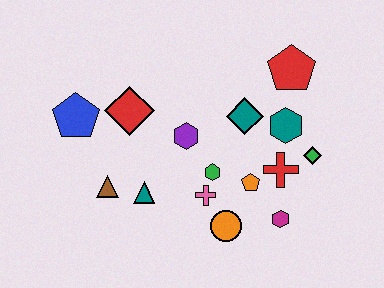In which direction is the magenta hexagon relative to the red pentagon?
The magenta hexagon is below the red pentagon.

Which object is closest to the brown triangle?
The teal triangle is closest to the brown triangle.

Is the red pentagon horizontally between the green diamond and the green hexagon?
Yes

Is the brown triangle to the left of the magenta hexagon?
Yes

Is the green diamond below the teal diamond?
Yes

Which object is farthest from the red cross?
The blue pentagon is farthest from the red cross.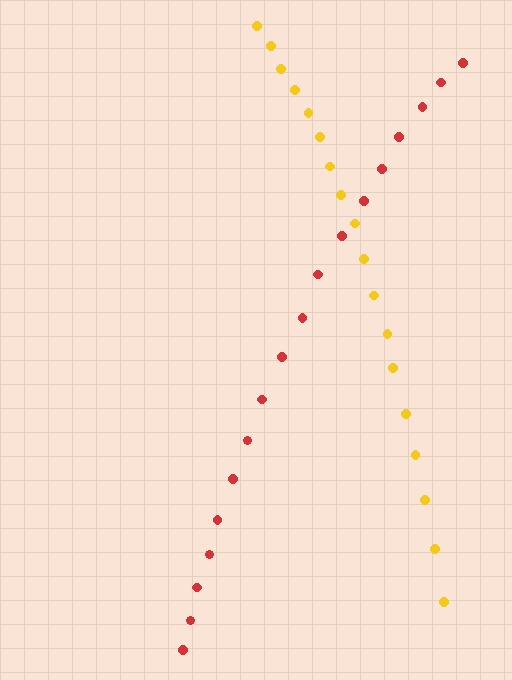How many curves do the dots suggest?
There are 2 distinct paths.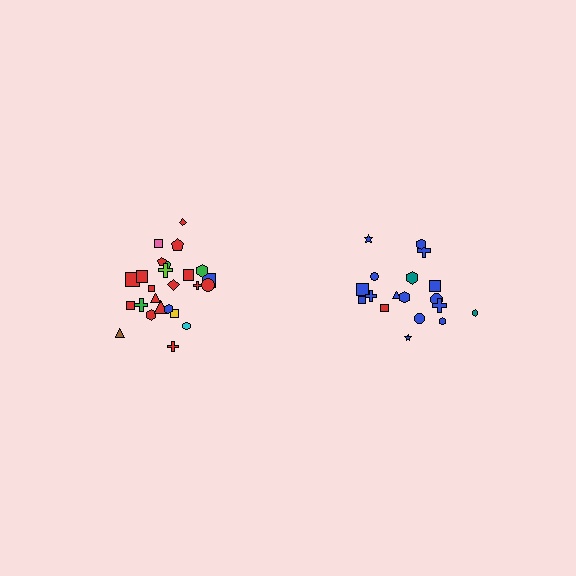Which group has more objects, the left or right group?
The left group.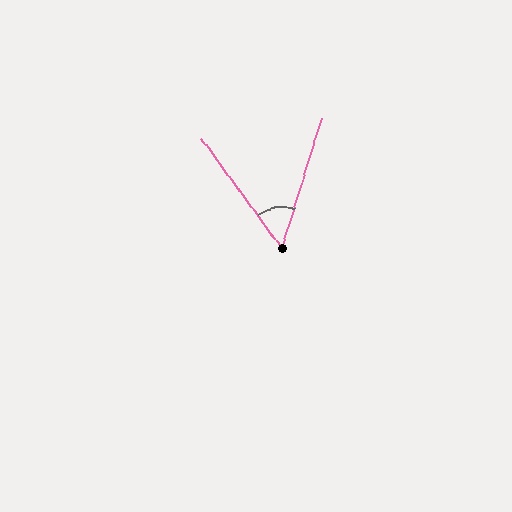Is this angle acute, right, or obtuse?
It is acute.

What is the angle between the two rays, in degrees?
Approximately 53 degrees.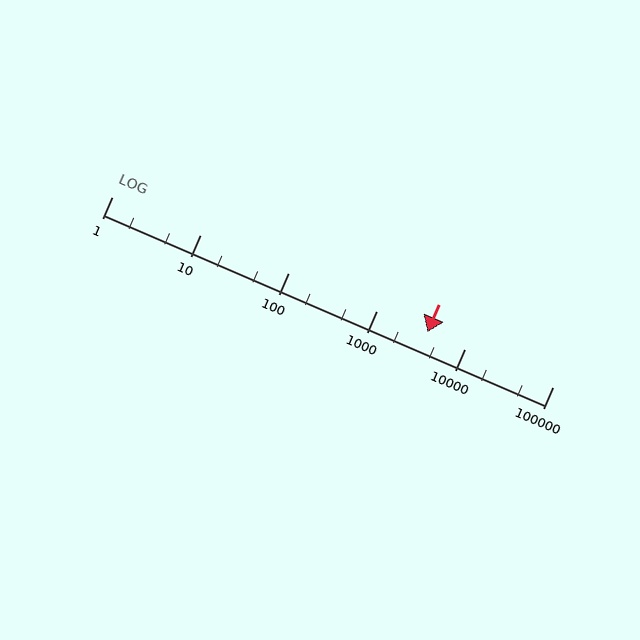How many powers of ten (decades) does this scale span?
The scale spans 5 decades, from 1 to 100000.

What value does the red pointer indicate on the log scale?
The pointer indicates approximately 3800.